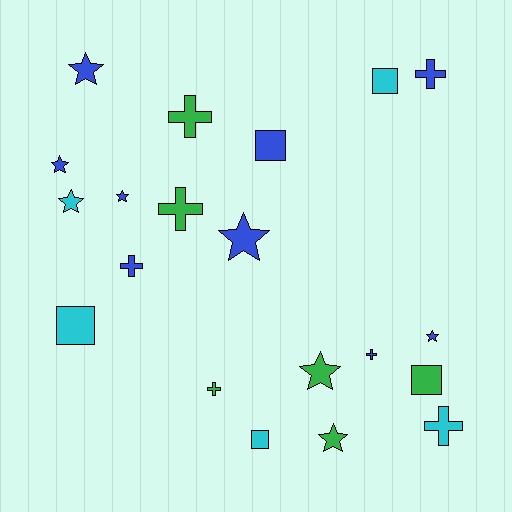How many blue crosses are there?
There are 3 blue crosses.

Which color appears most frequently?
Blue, with 9 objects.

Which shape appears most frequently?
Star, with 8 objects.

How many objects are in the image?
There are 20 objects.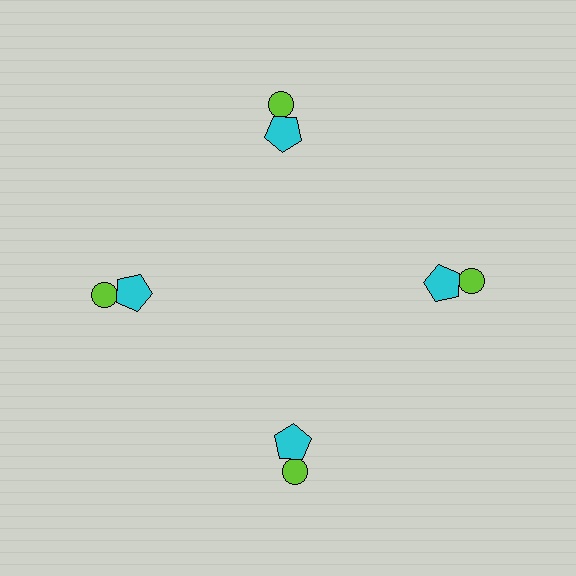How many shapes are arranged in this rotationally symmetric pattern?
There are 8 shapes, arranged in 4 groups of 2.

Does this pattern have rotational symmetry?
Yes, this pattern has 4-fold rotational symmetry. It looks the same after rotating 90 degrees around the center.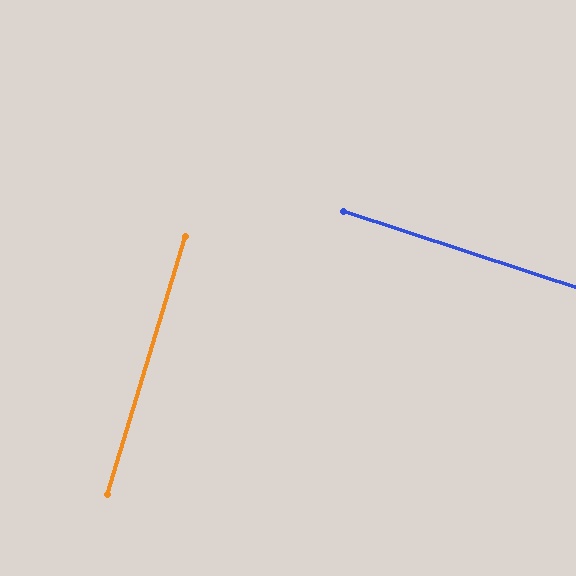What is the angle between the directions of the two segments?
Approximately 89 degrees.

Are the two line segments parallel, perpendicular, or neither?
Perpendicular — they meet at approximately 89°.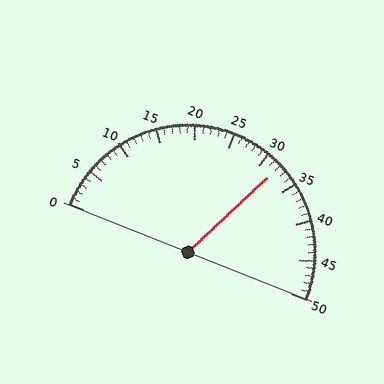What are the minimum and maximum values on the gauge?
The gauge ranges from 0 to 50.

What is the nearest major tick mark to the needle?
The nearest major tick mark is 30.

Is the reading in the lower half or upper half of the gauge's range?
The reading is in the upper half of the range (0 to 50).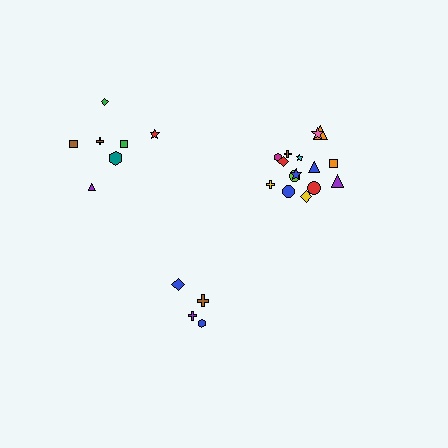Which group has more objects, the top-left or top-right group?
The top-right group.